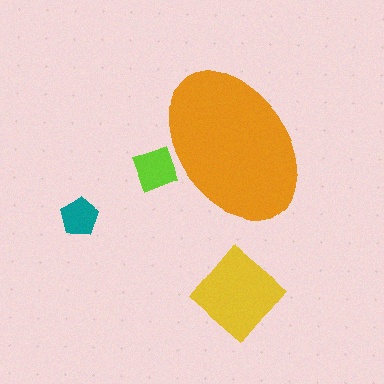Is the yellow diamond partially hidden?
No, the yellow diamond is fully visible.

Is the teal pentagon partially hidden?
No, the teal pentagon is fully visible.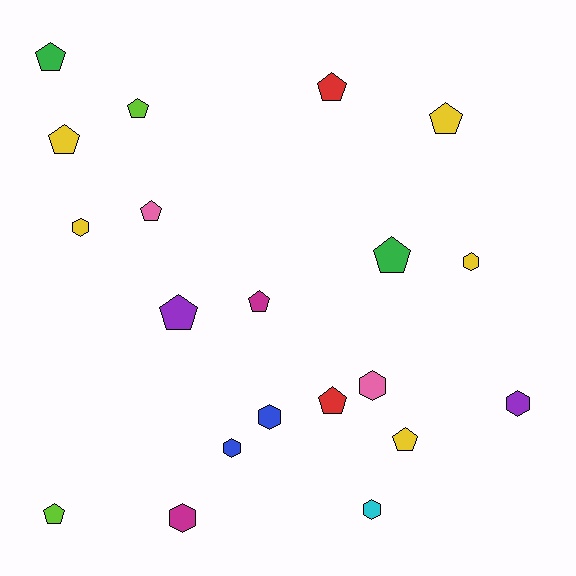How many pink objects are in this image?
There are 2 pink objects.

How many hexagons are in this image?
There are 8 hexagons.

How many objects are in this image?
There are 20 objects.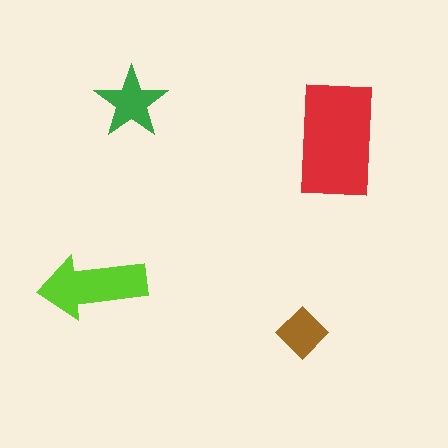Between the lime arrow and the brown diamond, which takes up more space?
The lime arrow.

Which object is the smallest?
The brown diamond.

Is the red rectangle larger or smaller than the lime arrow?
Larger.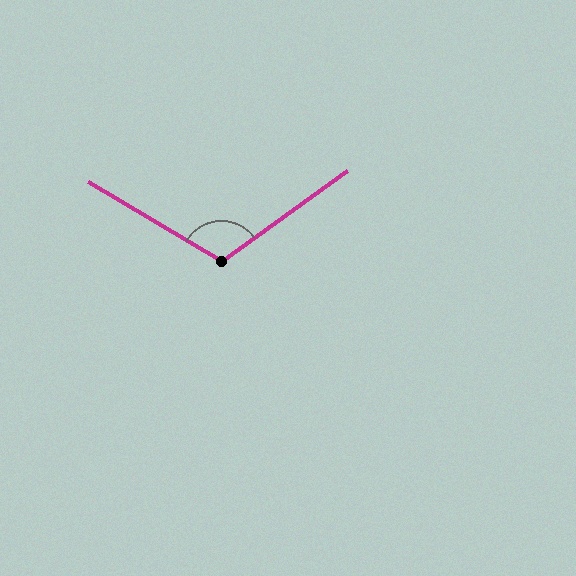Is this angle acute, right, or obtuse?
It is obtuse.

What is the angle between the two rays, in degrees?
Approximately 114 degrees.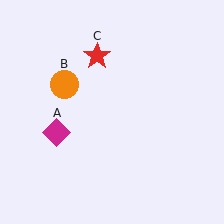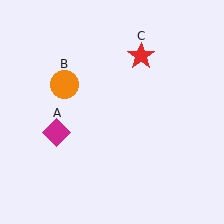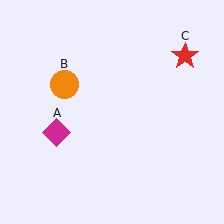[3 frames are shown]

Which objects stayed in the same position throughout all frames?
Magenta diamond (object A) and orange circle (object B) remained stationary.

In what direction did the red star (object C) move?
The red star (object C) moved right.